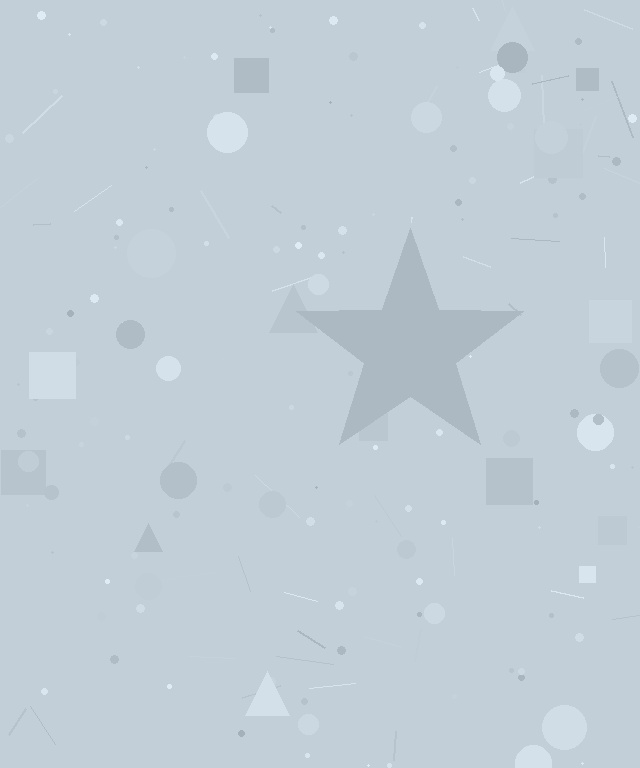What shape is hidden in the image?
A star is hidden in the image.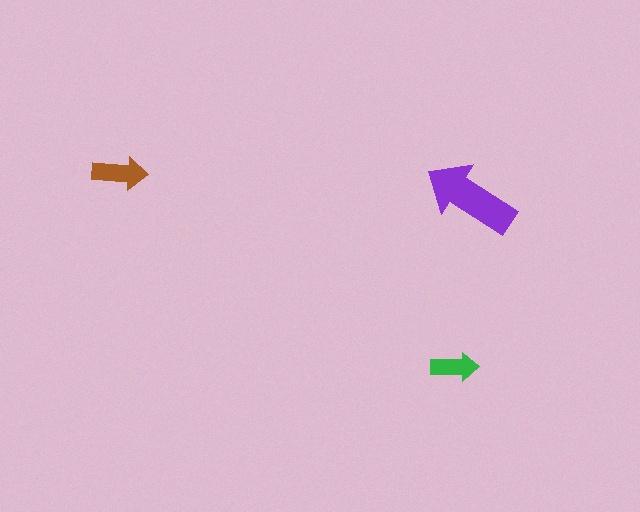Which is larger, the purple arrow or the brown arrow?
The purple one.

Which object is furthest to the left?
The brown arrow is leftmost.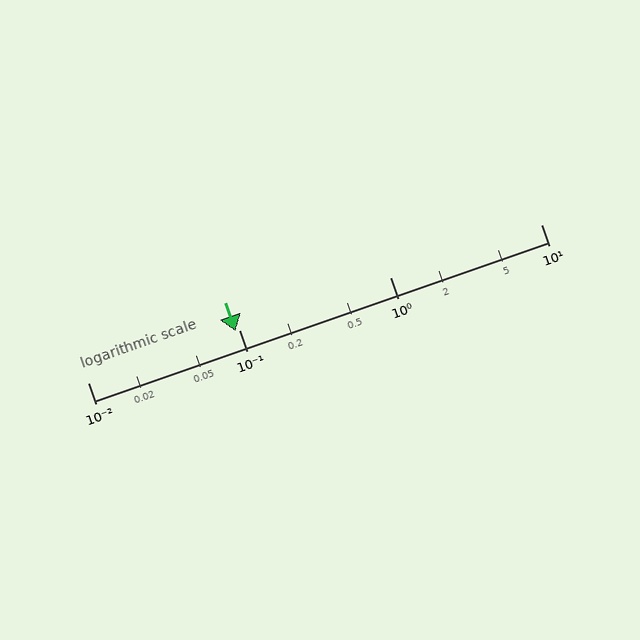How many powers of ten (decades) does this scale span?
The scale spans 3 decades, from 0.01 to 10.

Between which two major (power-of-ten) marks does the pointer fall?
The pointer is between 0.01 and 0.1.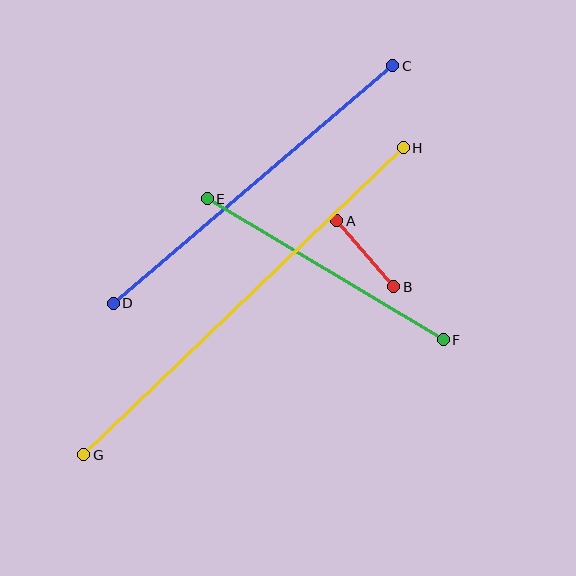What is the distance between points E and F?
The distance is approximately 275 pixels.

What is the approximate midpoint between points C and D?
The midpoint is at approximately (253, 185) pixels.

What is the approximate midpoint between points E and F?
The midpoint is at approximately (325, 269) pixels.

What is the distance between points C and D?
The distance is approximately 367 pixels.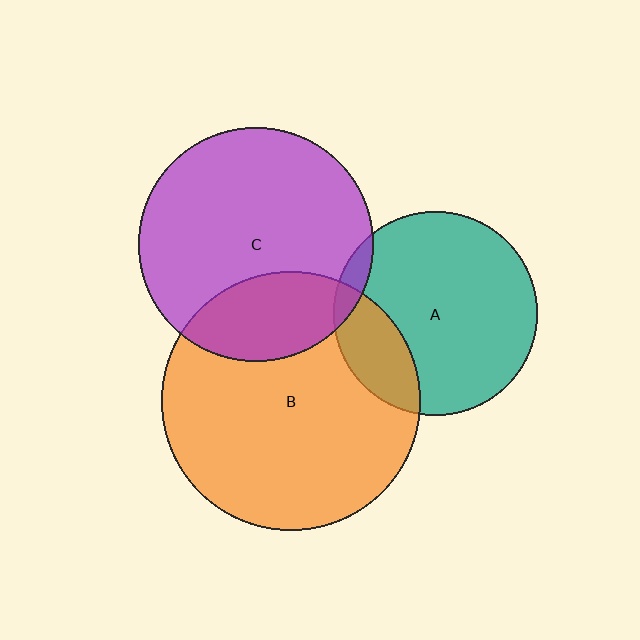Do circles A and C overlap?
Yes.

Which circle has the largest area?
Circle B (orange).